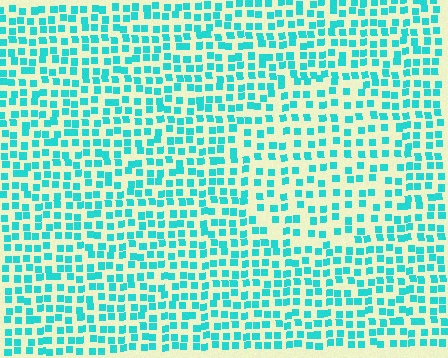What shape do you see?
I see a circle.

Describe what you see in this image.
The image contains small cyan elements arranged at two different densities. A circle-shaped region is visible where the elements are less densely packed than the surrounding area.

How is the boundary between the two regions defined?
The boundary is defined by a change in element density (approximately 1.5x ratio). All elements are the same color, size, and shape.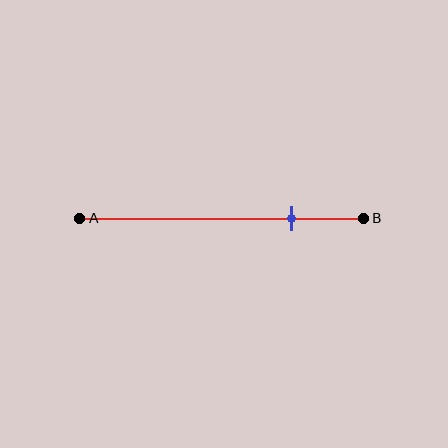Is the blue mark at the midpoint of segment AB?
No, the mark is at about 75% from A, not at the 50% midpoint.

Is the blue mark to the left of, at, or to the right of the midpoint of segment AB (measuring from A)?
The blue mark is to the right of the midpoint of segment AB.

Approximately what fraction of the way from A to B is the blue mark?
The blue mark is approximately 75% of the way from A to B.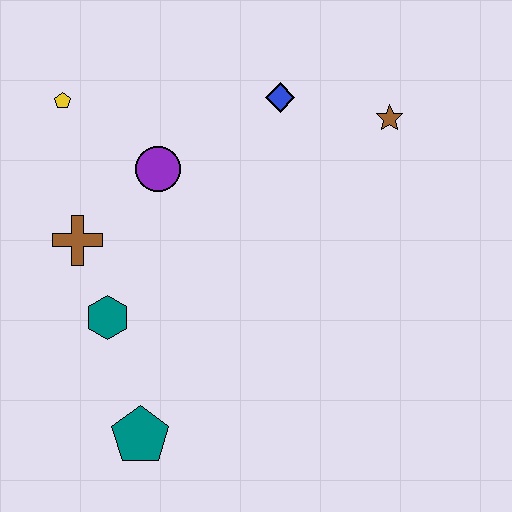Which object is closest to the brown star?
The blue diamond is closest to the brown star.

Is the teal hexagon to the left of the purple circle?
Yes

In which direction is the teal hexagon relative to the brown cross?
The teal hexagon is below the brown cross.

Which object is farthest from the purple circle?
The teal pentagon is farthest from the purple circle.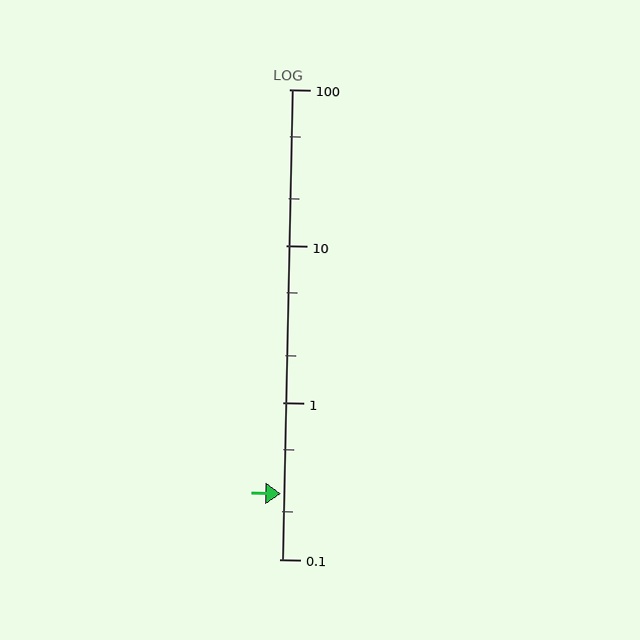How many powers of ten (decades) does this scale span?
The scale spans 3 decades, from 0.1 to 100.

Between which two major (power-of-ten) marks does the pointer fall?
The pointer is between 0.1 and 1.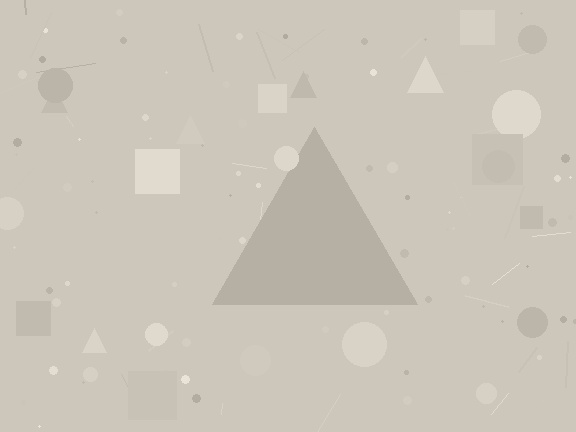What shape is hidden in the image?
A triangle is hidden in the image.